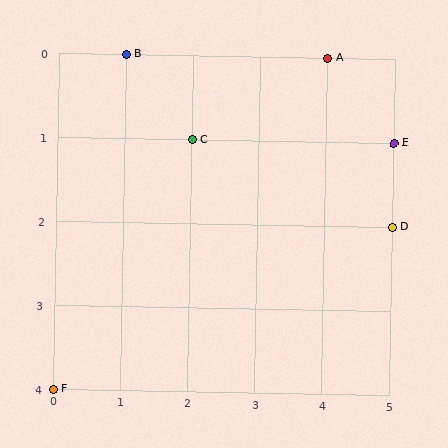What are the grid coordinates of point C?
Point C is at grid coordinates (2, 1).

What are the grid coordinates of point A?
Point A is at grid coordinates (4, 0).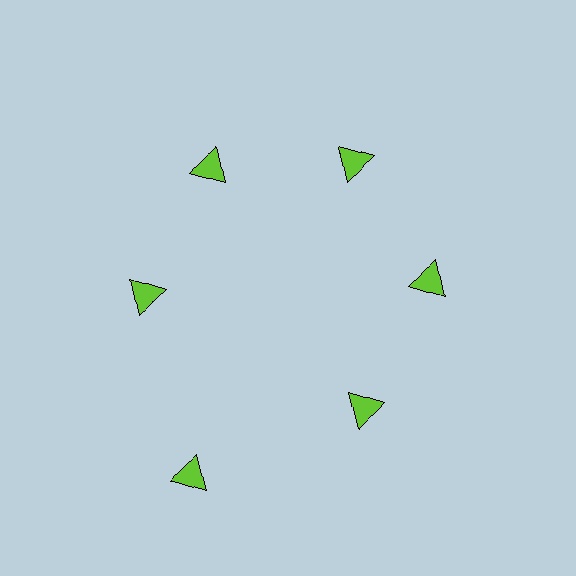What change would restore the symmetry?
The symmetry would be restored by moving it inward, back onto the ring so that all 6 triangles sit at equal angles and equal distance from the center.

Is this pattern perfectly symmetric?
No. The 6 lime triangles are arranged in a ring, but one element near the 7 o'clock position is pushed outward from the center, breaking the 6-fold rotational symmetry.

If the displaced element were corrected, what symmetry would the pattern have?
It would have 6-fold rotational symmetry — the pattern would map onto itself every 60 degrees.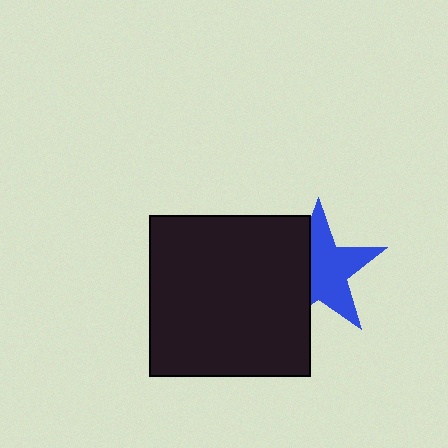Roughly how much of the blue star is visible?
About half of it is visible (roughly 60%).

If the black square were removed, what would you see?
You would see the complete blue star.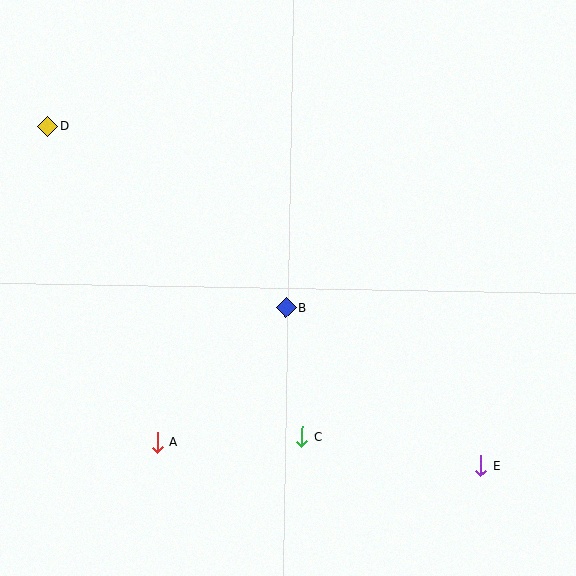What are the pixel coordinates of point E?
Point E is at (481, 466).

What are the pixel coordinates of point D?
Point D is at (48, 126).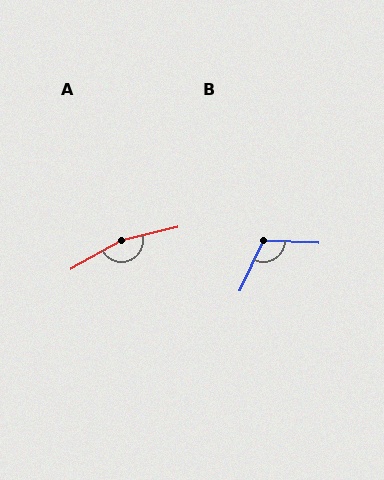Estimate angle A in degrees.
Approximately 164 degrees.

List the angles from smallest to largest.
B (112°), A (164°).